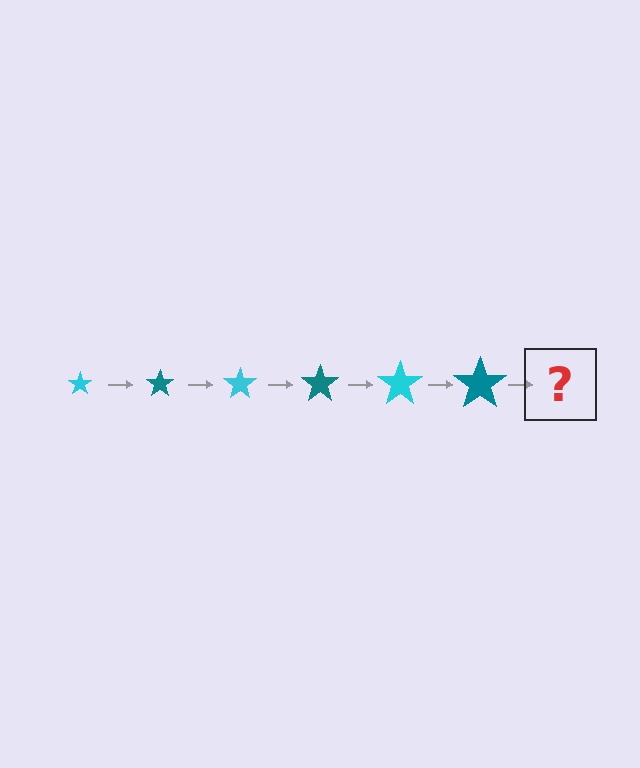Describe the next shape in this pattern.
It should be a cyan star, larger than the previous one.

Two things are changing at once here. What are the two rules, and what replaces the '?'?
The two rules are that the star grows larger each step and the color cycles through cyan and teal. The '?' should be a cyan star, larger than the previous one.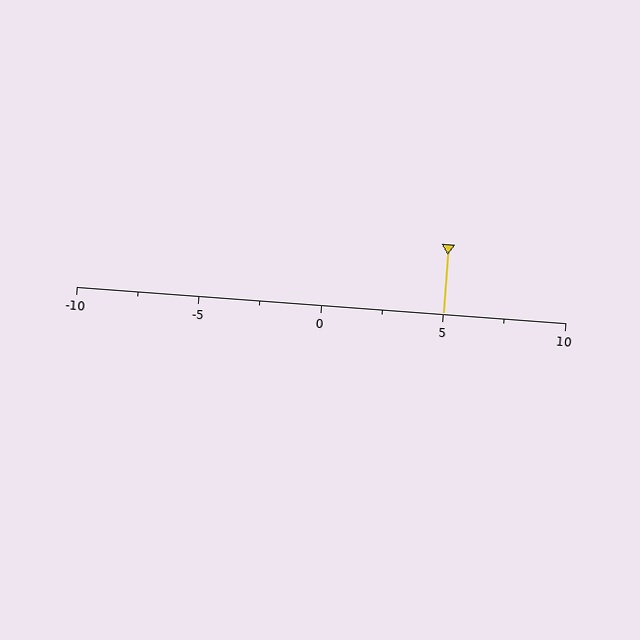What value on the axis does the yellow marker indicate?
The marker indicates approximately 5.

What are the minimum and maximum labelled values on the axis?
The axis runs from -10 to 10.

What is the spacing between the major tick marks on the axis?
The major ticks are spaced 5 apart.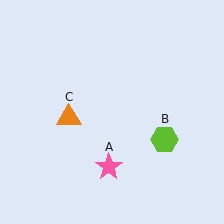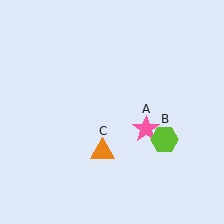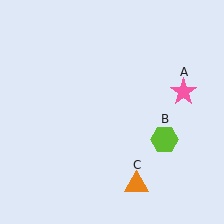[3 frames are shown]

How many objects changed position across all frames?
2 objects changed position: pink star (object A), orange triangle (object C).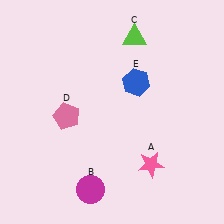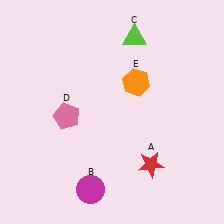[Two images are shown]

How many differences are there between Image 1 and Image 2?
There are 2 differences between the two images.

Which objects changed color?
A changed from pink to red. E changed from blue to orange.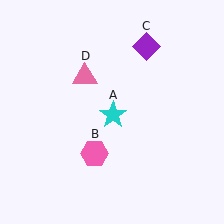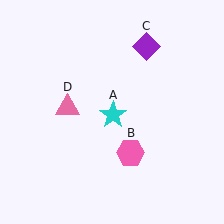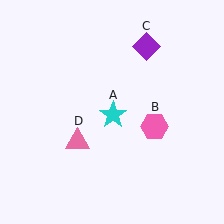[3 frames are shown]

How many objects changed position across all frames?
2 objects changed position: pink hexagon (object B), pink triangle (object D).